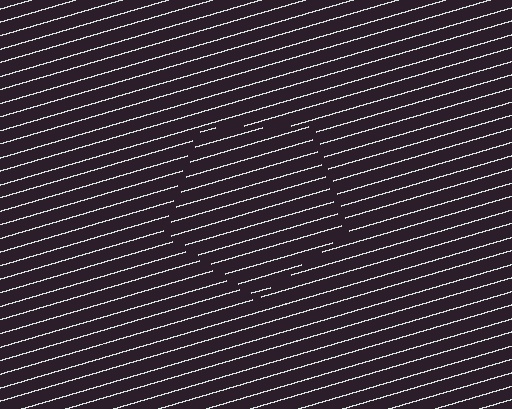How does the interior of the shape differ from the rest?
The interior of the shape contains the same grating, shifted by half a period — the contour is defined by the phase discontinuity where line-ends from the inner and outer gratings abut.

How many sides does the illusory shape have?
5 sides — the line-ends trace a pentagon.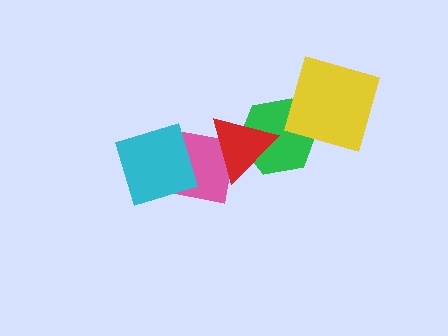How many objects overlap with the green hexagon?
2 objects overlap with the green hexagon.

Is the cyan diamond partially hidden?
No, no other shape covers it.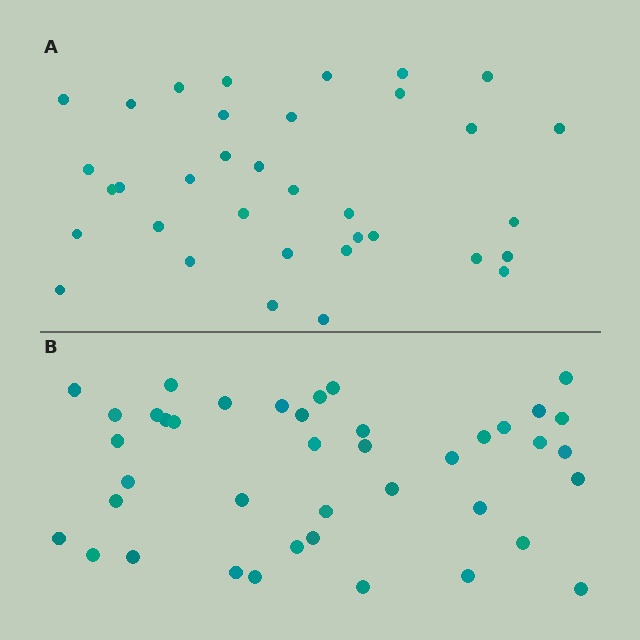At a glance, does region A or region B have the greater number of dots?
Region B (the bottom region) has more dots.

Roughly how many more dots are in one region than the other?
Region B has about 6 more dots than region A.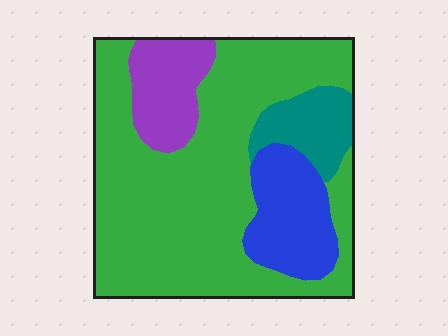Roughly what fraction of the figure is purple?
Purple covers 11% of the figure.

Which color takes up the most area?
Green, at roughly 65%.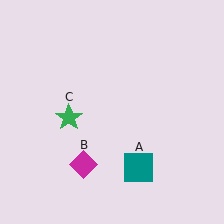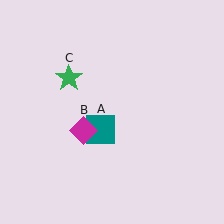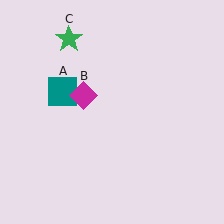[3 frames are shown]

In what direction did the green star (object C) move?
The green star (object C) moved up.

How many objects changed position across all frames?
3 objects changed position: teal square (object A), magenta diamond (object B), green star (object C).